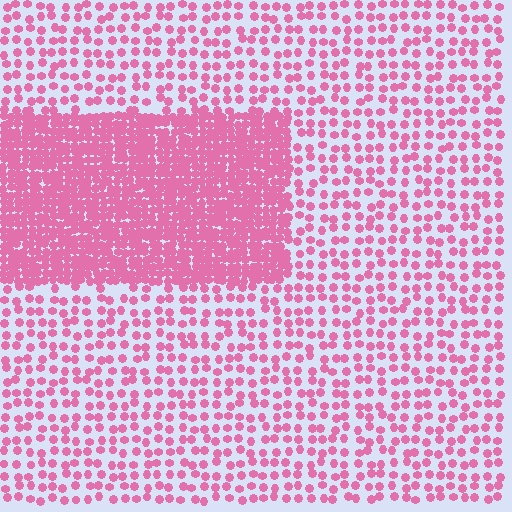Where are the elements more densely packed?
The elements are more densely packed inside the rectangle boundary.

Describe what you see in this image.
The image contains small pink elements arranged at two different densities. A rectangle-shaped region is visible where the elements are more densely packed than the surrounding area.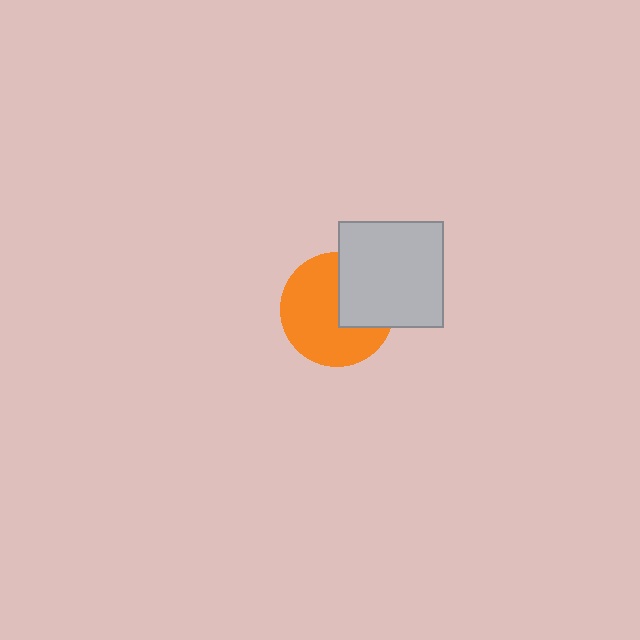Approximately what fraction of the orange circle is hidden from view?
Roughly 34% of the orange circle is hidden behind the light gray rectangle.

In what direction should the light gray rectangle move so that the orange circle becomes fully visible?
The light gray rectangle should move right. That is the shortest direction to clear the overlap and leave the orange circle fully visible.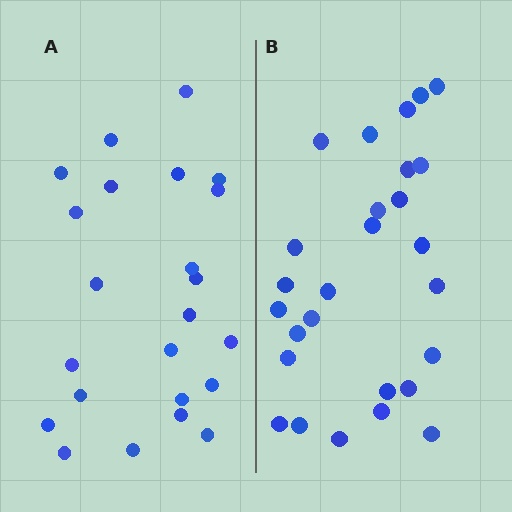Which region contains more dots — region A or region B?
Region B (the right region) has more dots.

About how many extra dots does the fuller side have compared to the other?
Region B has about 4 more dots than region A.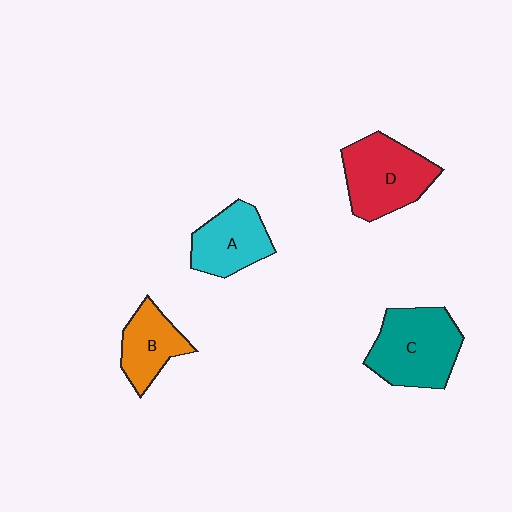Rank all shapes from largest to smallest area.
From largest to smallest: C (teal), D (red), A (cyan), B (orange).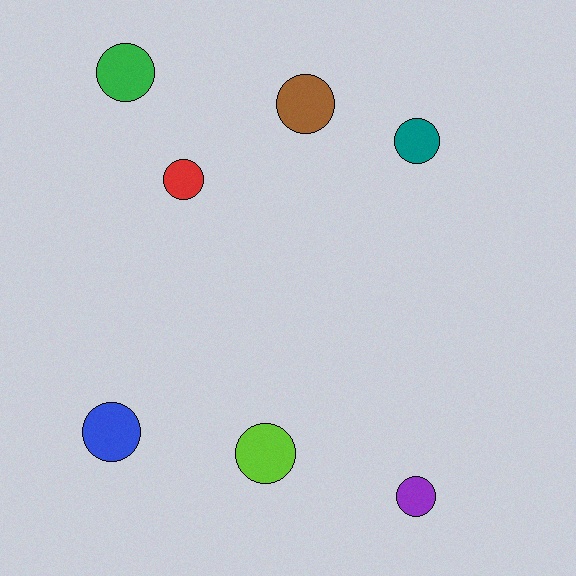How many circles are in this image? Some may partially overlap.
There are 7 circles.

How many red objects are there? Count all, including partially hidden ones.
There is 1 red object.